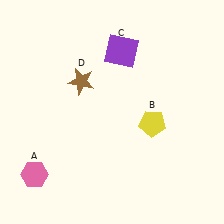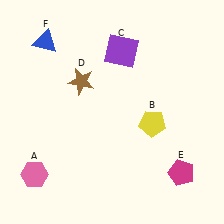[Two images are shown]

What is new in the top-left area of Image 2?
A blue triangle (F) was added in the top-left area of Image 2.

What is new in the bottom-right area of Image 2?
A magenta pentagon (E) was added in the bottom-right area of Image 2.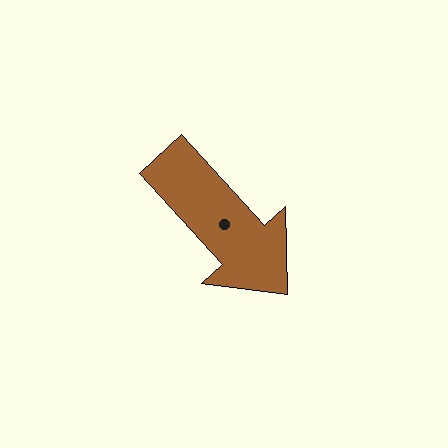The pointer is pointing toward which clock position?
Roughly 5 o'clock.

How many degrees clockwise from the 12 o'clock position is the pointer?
Approximately 138 degrees.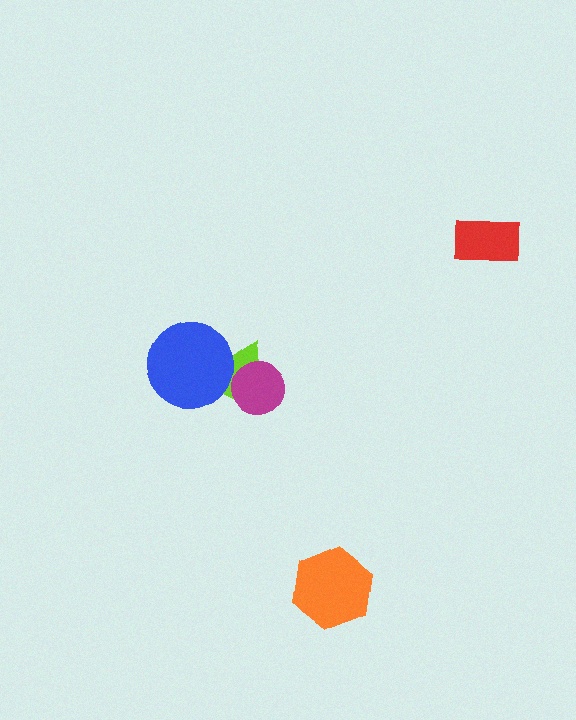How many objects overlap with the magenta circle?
1 object overlaps with the magenta circle.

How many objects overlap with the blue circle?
1 object overlaps with the blue circle.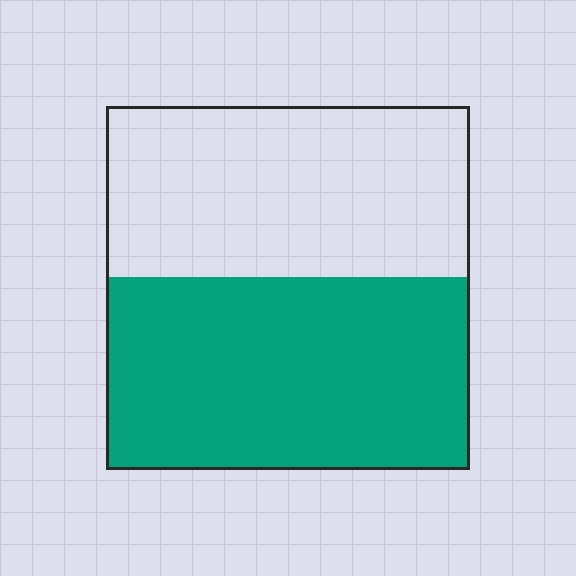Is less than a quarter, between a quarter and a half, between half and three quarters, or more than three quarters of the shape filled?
Between half and three quarters.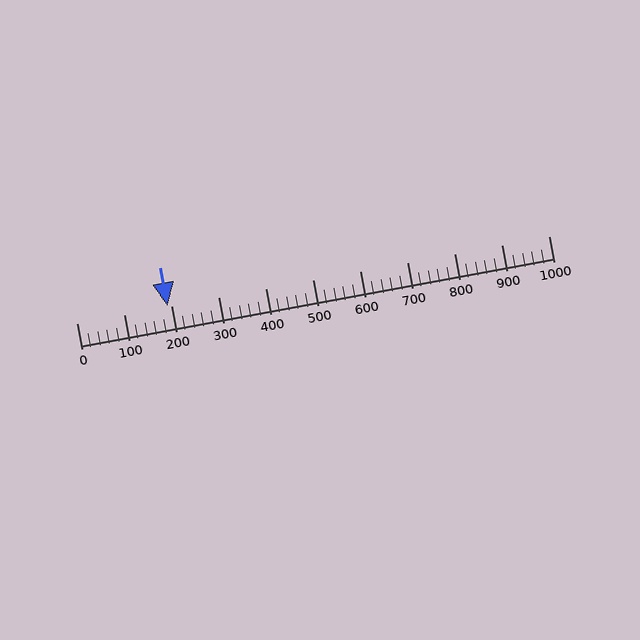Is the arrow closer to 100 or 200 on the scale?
The arrow is closer to 200.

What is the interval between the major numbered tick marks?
The major tick marks are spaced 100 units apart.